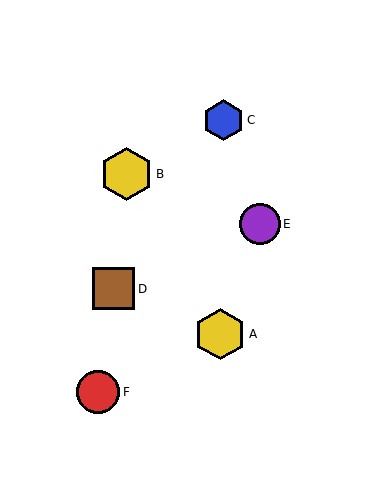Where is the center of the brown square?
The center of the brown square is at (114, 289).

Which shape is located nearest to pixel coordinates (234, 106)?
The blue hexagon (labeled C) at (223, 120) is nearest to that location.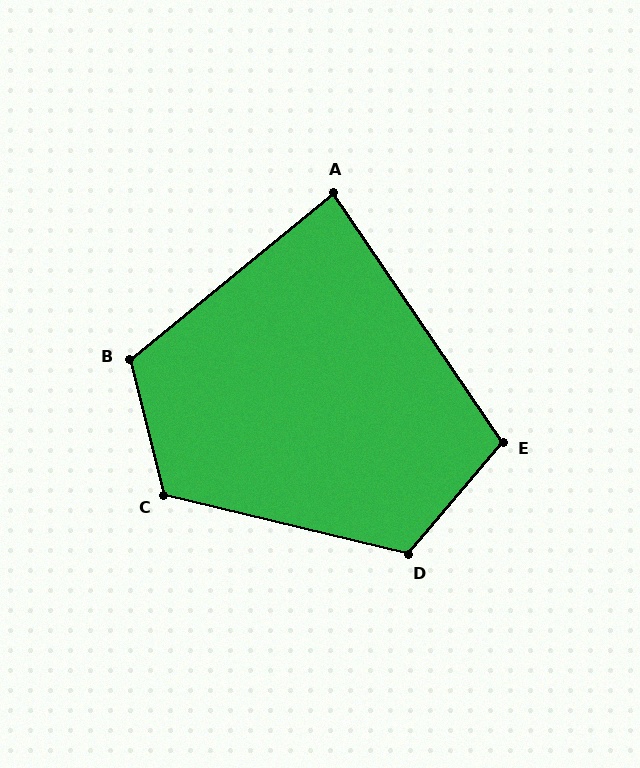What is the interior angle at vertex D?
Approximately 117 degrees (obtuse).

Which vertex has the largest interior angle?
C, at approximately 118 degrees.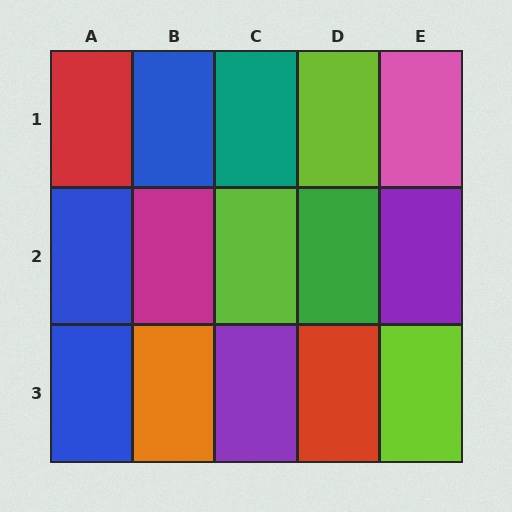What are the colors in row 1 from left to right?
Red, blue, teal, lime, pink.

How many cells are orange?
1 cell is orange.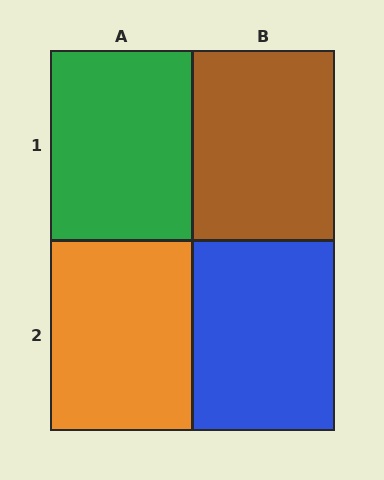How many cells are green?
1 cell is green.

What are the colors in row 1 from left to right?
Green, brown.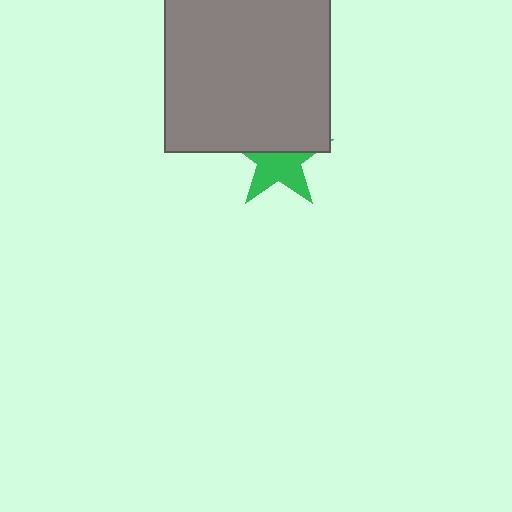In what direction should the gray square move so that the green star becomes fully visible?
The gray square should move up. That is the shortest direction to clear the overlap and leave the green star fully visible.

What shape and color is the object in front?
The object in front is a gray square.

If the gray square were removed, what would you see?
You would see the complete green star.